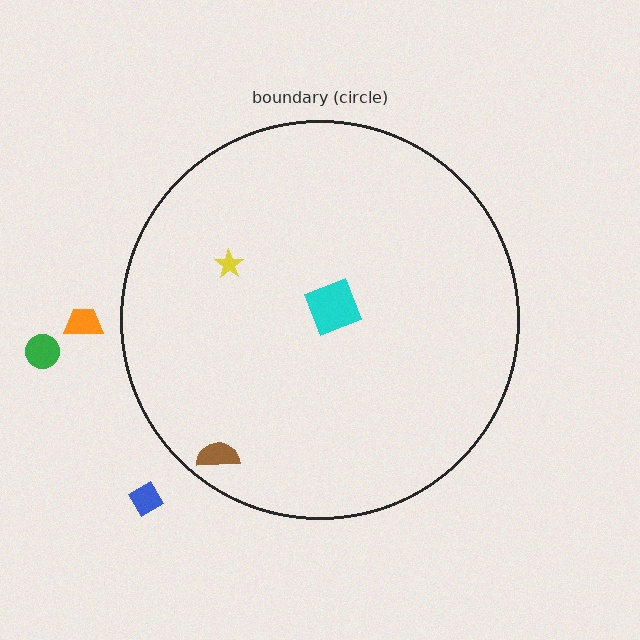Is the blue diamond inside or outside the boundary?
Outside.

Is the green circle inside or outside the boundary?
Outside.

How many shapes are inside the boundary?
3 inside, 3 outside.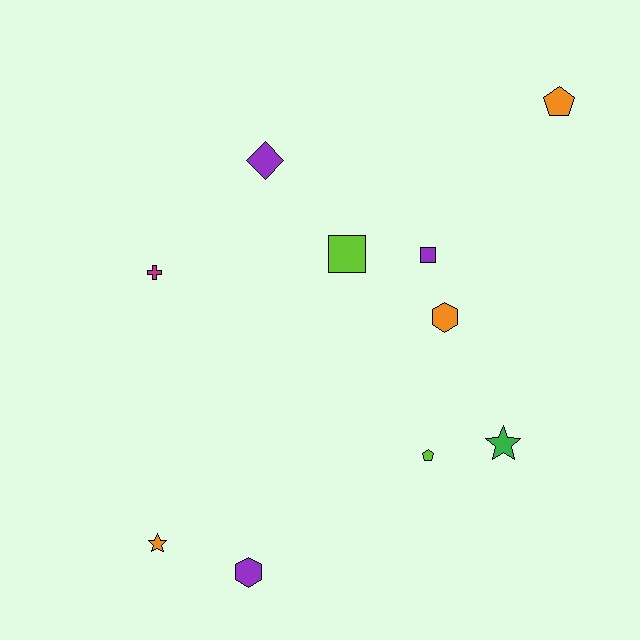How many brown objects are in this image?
There are no brown objects.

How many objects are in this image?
There are 10 objects.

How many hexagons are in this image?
There are 2 hexagons.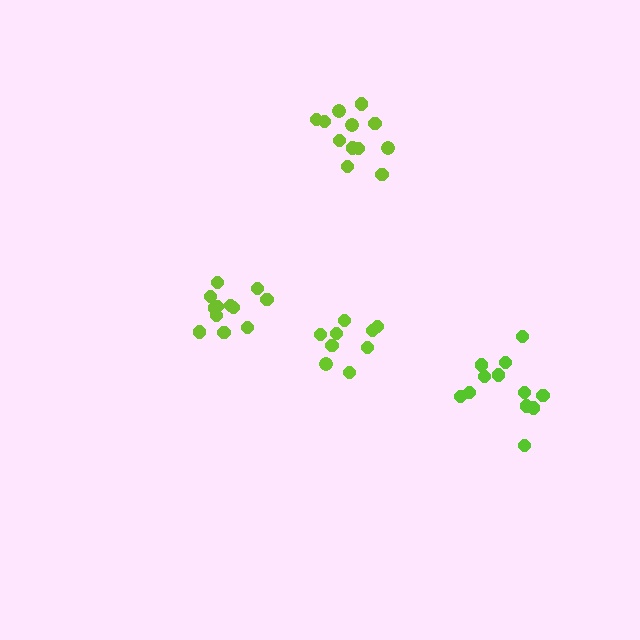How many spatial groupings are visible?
There are 4 spatial groupings.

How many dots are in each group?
Group 1: 9 dots, Group 2: 12 dots, Group 3: 12 dots, Group 4: 12 dots (45 total).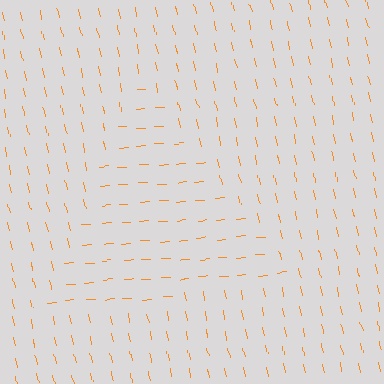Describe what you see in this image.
The image is filled with small orange line segments. A triangle region in the image has lines oriented differently from the surrounding lines, creating a visible texture boundary.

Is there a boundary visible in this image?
Yes, there is a texture boundary formed by a change in line orientation.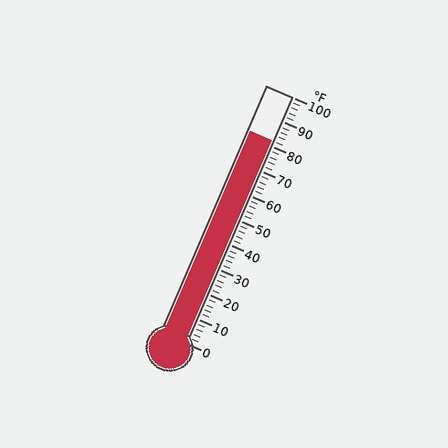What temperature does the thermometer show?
The thermometer shows approximately 82°F.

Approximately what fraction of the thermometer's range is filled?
The thermometer is filled to approximately 80% of its range.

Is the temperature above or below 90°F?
The temperature is below 90°F.